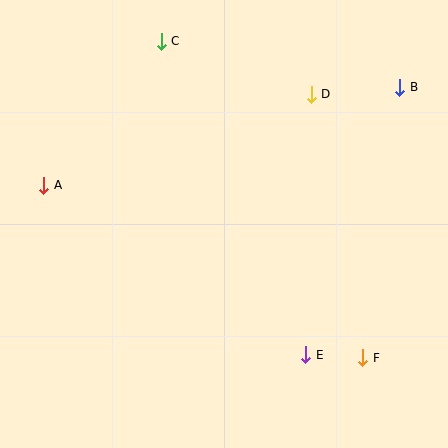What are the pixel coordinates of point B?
Point B is at (400, 87).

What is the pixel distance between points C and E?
The distance between C and E is 345 pixels.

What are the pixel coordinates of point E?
Point E is at (306, 355).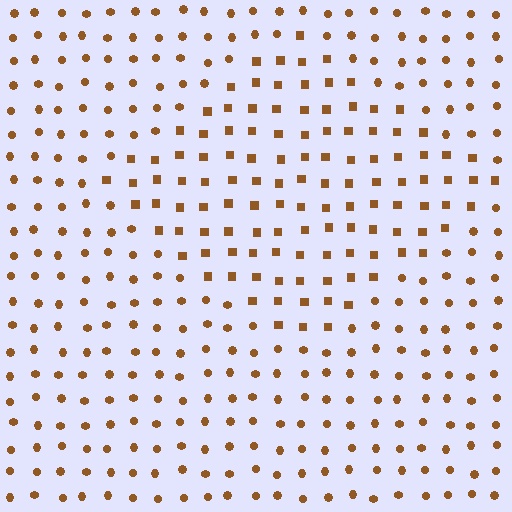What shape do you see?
I see a diamond.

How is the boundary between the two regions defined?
The boundary is defined by a change in element shape: squares inside vs. circles outside. All elements share the same color and spacing.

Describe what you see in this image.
The image is filled with small brown elements arranged in a uniform grid. A diamond-shaped region contains squares, while the surrounding area contains circles. The boundary is defined purely by the change in element shape.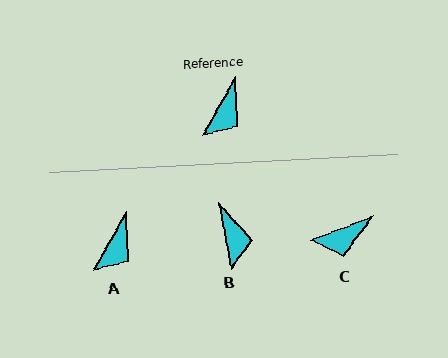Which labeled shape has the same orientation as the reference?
A.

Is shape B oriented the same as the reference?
No, it is off by about 40 degrees.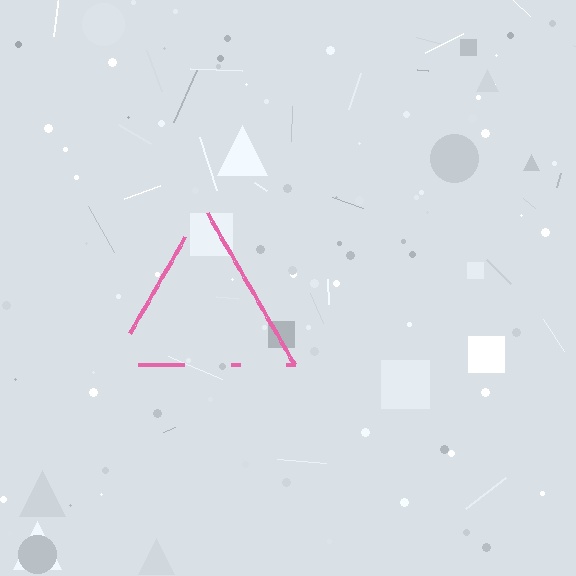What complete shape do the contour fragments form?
The contour fragments form a triangle.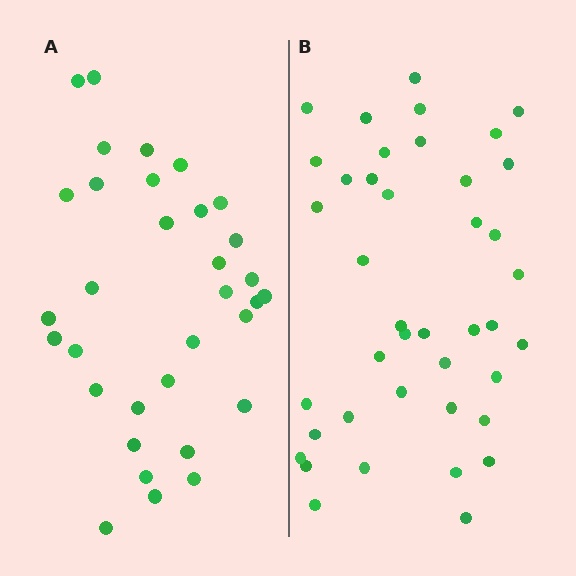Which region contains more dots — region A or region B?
Region B (the right region) has more dots.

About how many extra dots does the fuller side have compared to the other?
Region B has roughly 8 or so more dots than region A.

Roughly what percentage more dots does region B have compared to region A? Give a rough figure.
About 25% more.